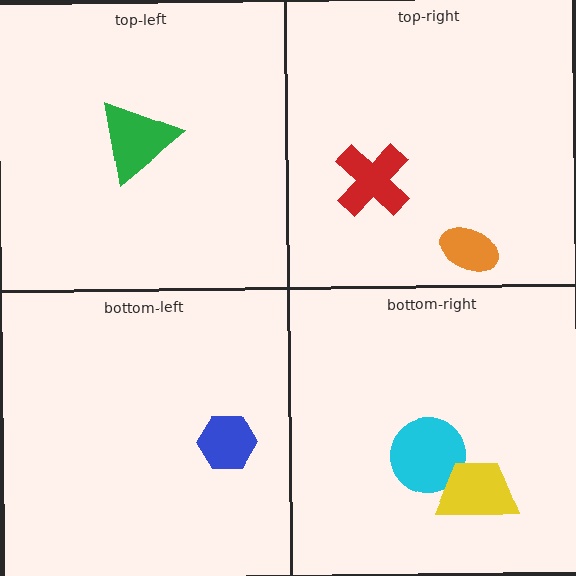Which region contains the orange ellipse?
The top-right region.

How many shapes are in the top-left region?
1.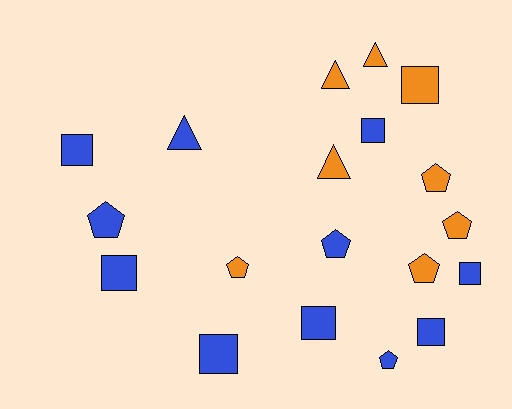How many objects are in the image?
There are 19 objects.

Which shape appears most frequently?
Square, with 8 objects.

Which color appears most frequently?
Blue, with 11 objects.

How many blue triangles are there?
There is 1 blue triangle.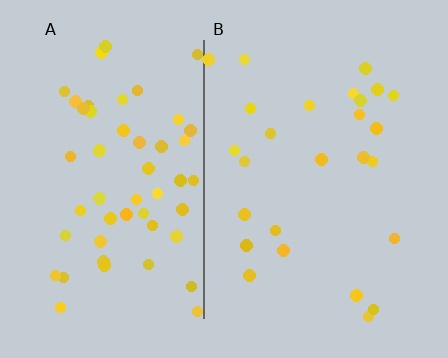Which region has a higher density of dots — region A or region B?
A (the left).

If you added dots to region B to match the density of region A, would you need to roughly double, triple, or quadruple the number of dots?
Approximately double.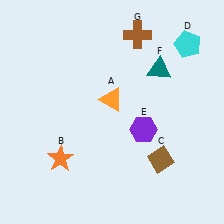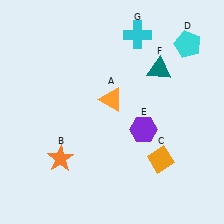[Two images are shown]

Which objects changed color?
C changed from brown to orange. G changed from brown to cyan.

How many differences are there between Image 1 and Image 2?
There are 2 differences between the two images.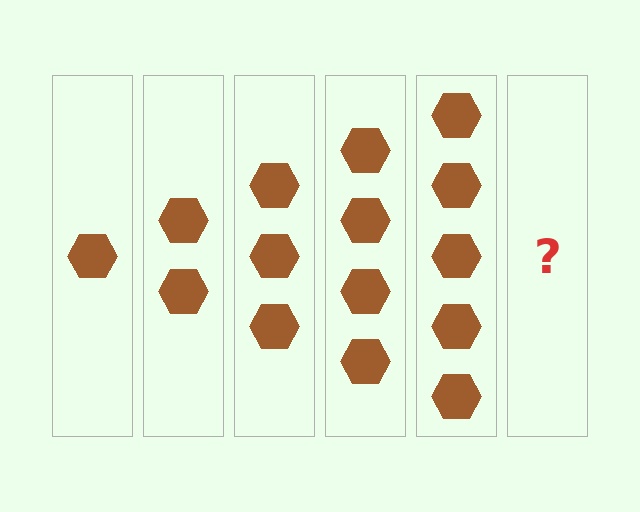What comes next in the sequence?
The next element should be 6 hexagons.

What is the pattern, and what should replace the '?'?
The pattern is that each step adds one more hexagon. The '?' should be 6 hexagons.